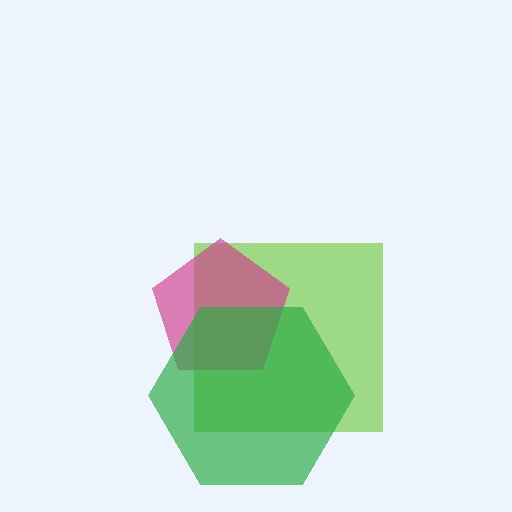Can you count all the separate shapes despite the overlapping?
Yes, there are 3 separate shapes.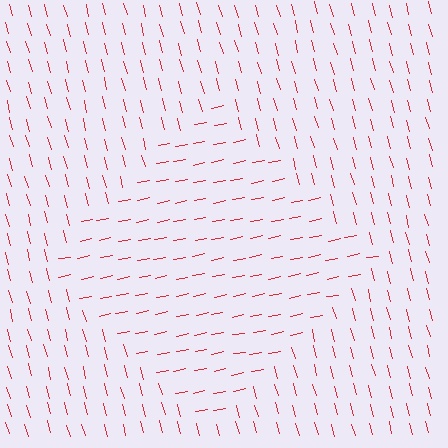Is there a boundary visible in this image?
Yes, there is a texture boundary formed by a change in line orientation.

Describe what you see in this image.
The image is filled with small red line segments. A diamond region in the image has lines oriented differently from the surrounding lines, creating a visible texture boundary.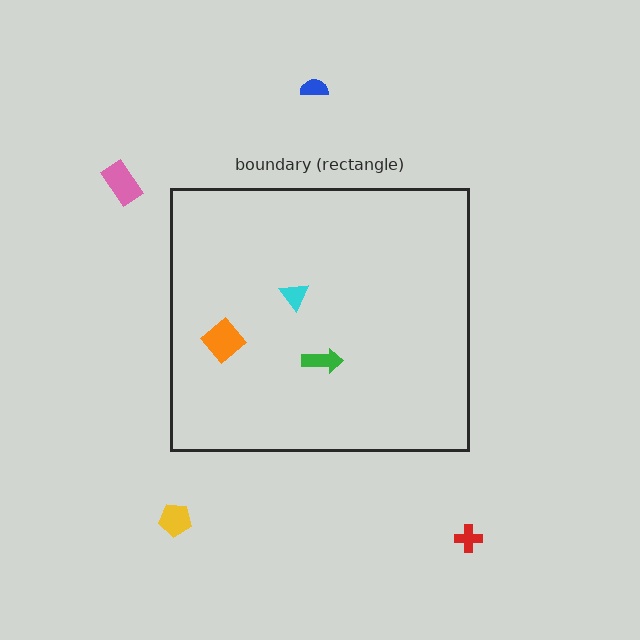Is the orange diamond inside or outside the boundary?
Inside.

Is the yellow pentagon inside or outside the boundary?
Outside.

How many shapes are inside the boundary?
3 inside, 4 outside.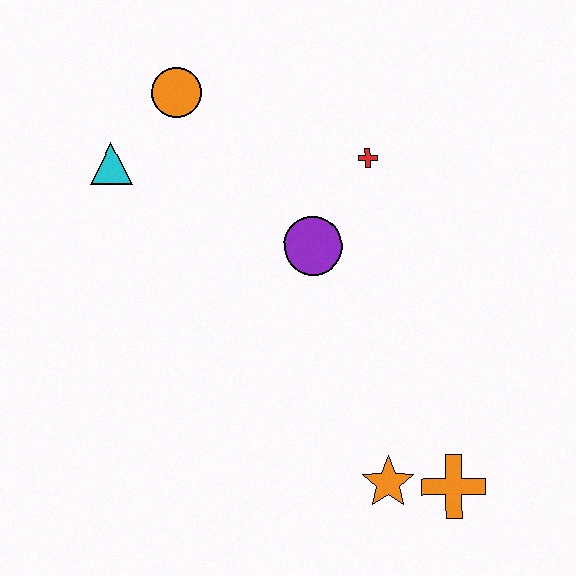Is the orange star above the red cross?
No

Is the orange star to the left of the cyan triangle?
No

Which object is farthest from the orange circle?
The orange cross is farthest from the orange circle.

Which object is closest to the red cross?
The purple circle is closest to the red cross.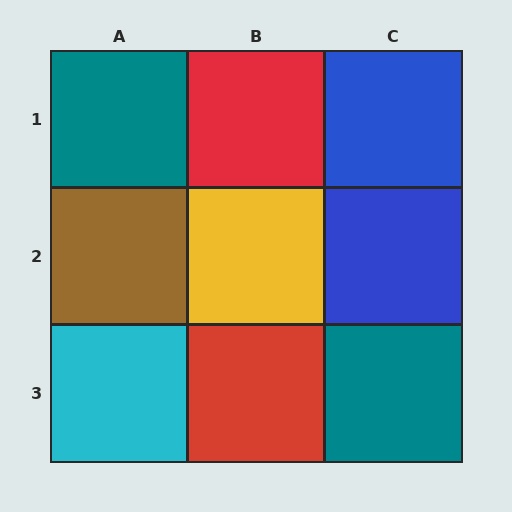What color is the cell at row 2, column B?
Yellow.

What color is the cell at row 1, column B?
Red.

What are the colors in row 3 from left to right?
Cyan, red, teal.